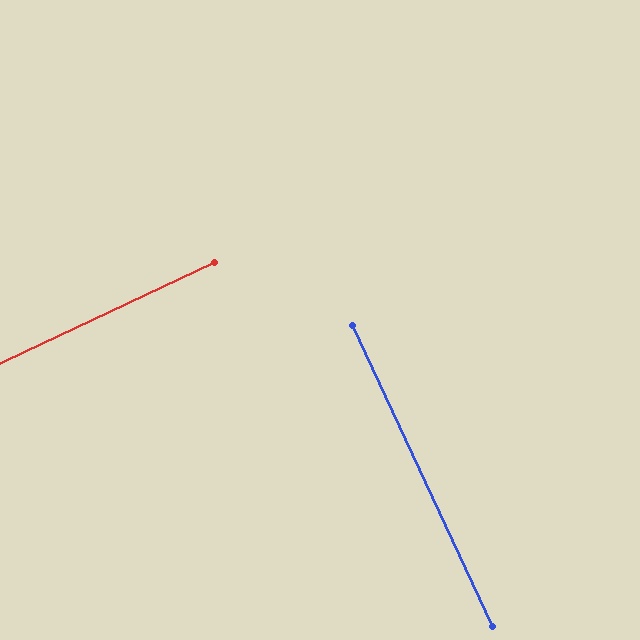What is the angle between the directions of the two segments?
Approximately 90 degrees.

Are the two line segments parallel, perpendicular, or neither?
Perpendicular — they meet at approximately 90°.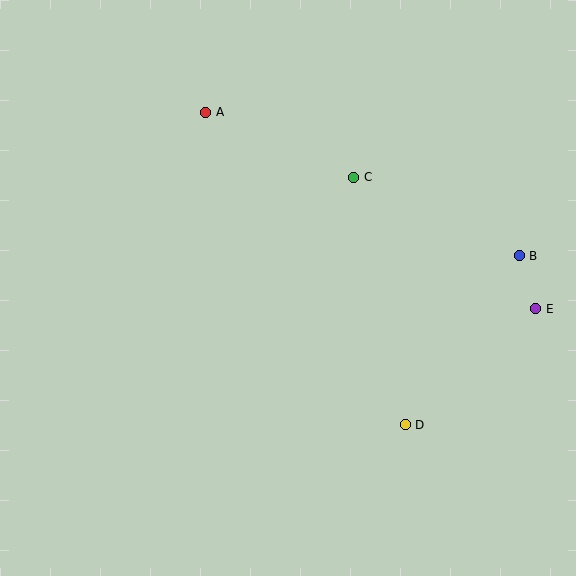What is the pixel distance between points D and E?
The distance between D and E is 175 pixels.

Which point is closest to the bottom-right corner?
Point D is closest to the bottom-right corner.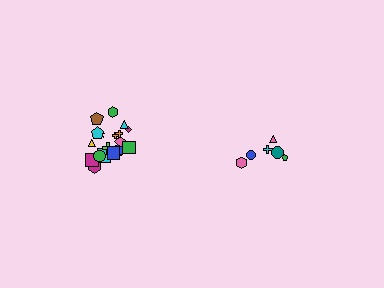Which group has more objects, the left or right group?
The left group.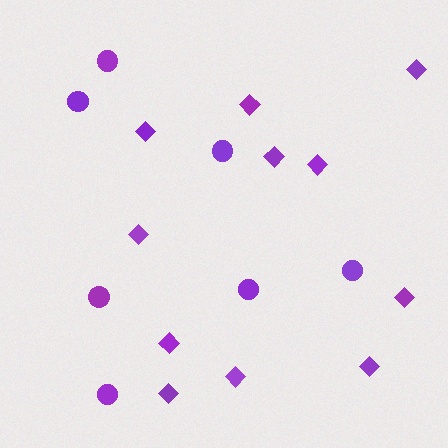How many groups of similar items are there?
There are 2 groups: one group of diamonds (11) and one group of circles (7).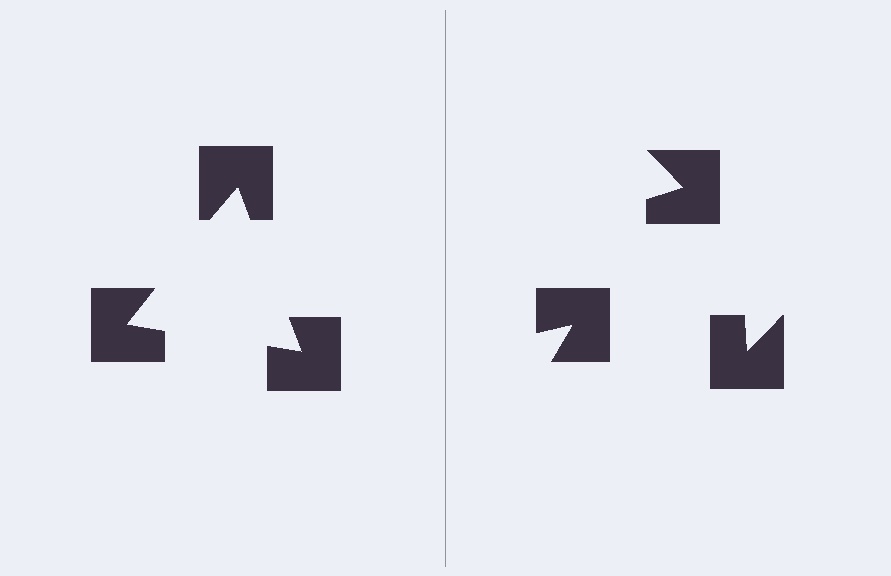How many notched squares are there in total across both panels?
6 — 3 on each side.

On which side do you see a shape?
An illusory triangle appears on the left side. On the right side the wedge cuts are rotated, so no coherent shape forms.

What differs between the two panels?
The notched squares are positioned identically on both sides; only the wedge orientations differ. On the left they align to a triangle; on the right they are misaligned.